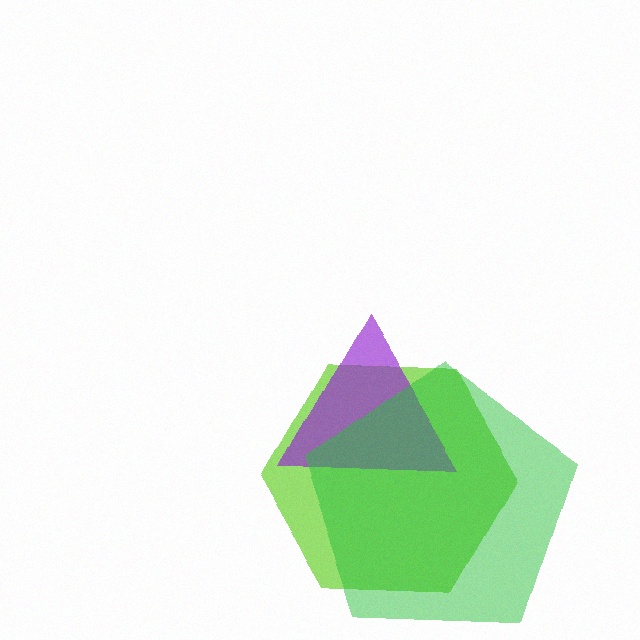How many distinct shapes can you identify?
There are 3 distinct shapes: a lime hexagon, a purple triangle, a green pentagon.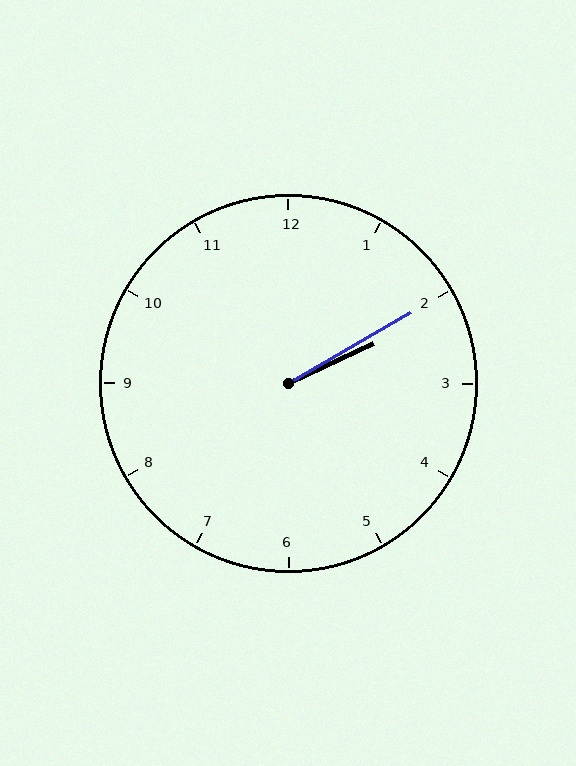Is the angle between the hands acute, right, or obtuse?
It is acute.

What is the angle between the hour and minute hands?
Approximately 5 degrees.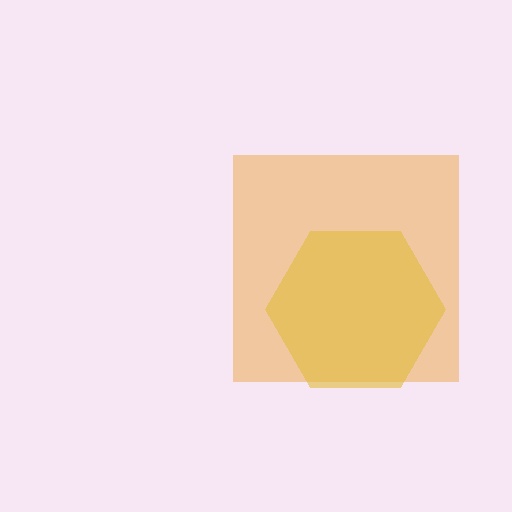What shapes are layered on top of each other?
The layered shapes are: an orange square, a yellow hexagon.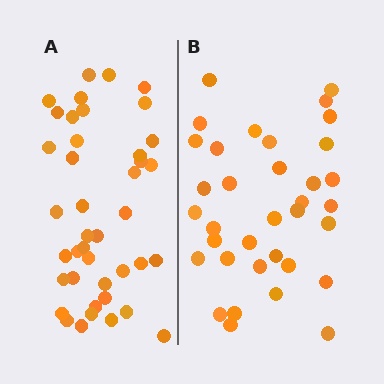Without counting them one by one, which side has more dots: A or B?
Region A (the left region) has more dots.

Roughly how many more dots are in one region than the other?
Region A has about 6 more dots than region B.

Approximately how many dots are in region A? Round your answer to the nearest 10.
About 40 dots. (The exact count is 41, which rounds to 40.)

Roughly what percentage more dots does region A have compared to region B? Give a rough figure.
About 15% more.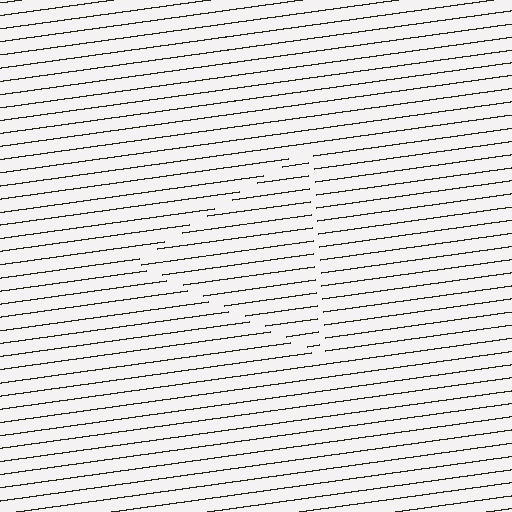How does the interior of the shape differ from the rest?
The interior of the shape contains the same grating, shifted by half a period — the contour is defined by the phase discontinuity where line-ends from the inner and outer gratings abut.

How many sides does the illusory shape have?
3 sides — the line-ends trace a triangle.